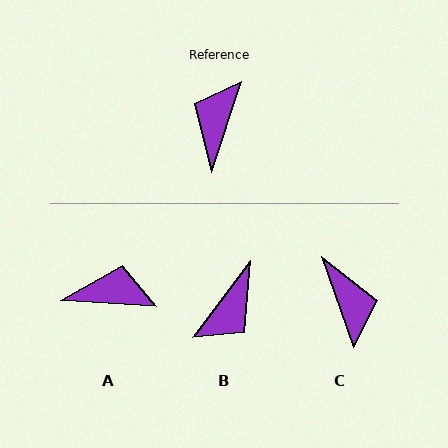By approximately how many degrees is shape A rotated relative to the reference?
Approximately 76 degrees clockwise.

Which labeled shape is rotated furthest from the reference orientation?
B, about 161 degrees away.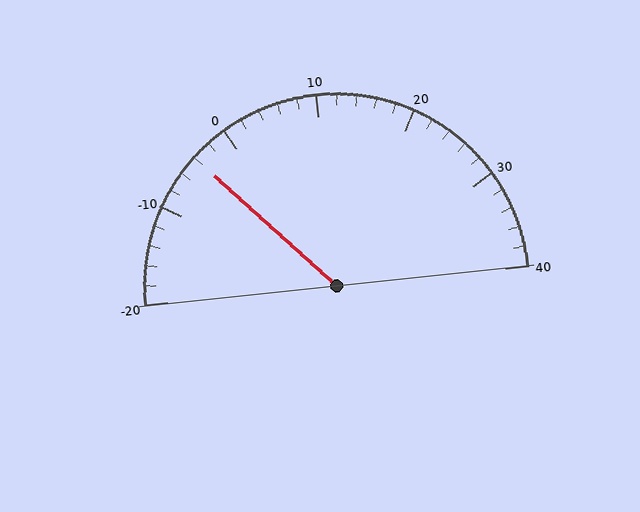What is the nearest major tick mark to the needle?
The nearest major tick mark is 0.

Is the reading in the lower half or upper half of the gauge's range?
The reading is in the lower half of the range (-20 to 40).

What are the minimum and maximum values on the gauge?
The gauge ranges from -20 to 40.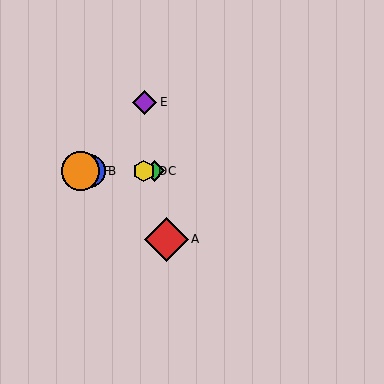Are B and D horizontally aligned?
Yes, both are at y≈171.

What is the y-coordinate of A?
Object A is at y≈239.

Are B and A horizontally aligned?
No, B is at y≈171 and A is at y≈239.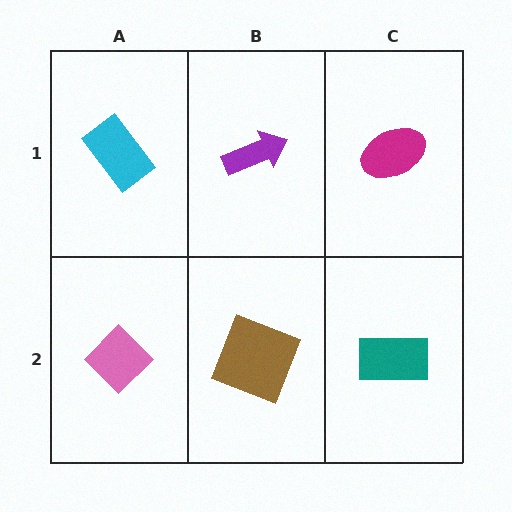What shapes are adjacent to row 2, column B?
A purple arrow (row 1, column B), a pink diamond (row 2, column A), a teal rectangle (row 2, column C).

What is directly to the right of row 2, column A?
A brown square.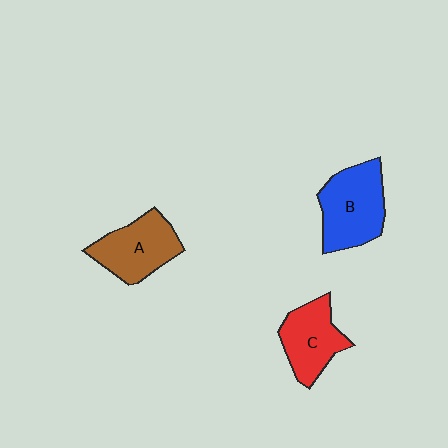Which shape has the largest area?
Shape B (blue).